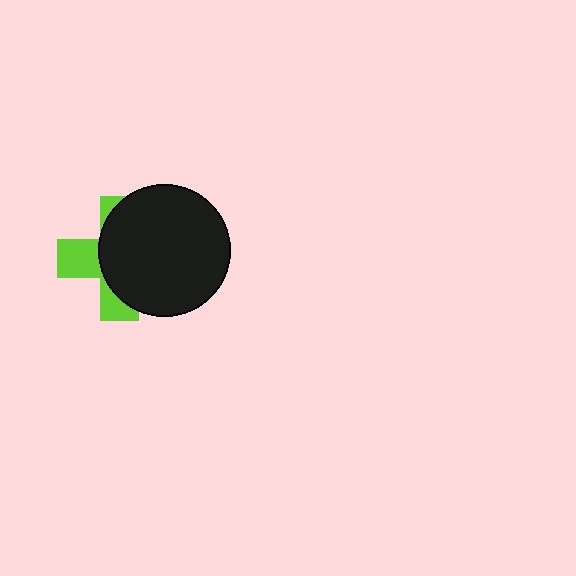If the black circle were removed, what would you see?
You would see the complete lime cross.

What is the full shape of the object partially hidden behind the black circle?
The partially hidden object is a lime cross.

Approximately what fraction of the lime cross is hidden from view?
Roughly 64% of the lime cross is hidden behind the black circle.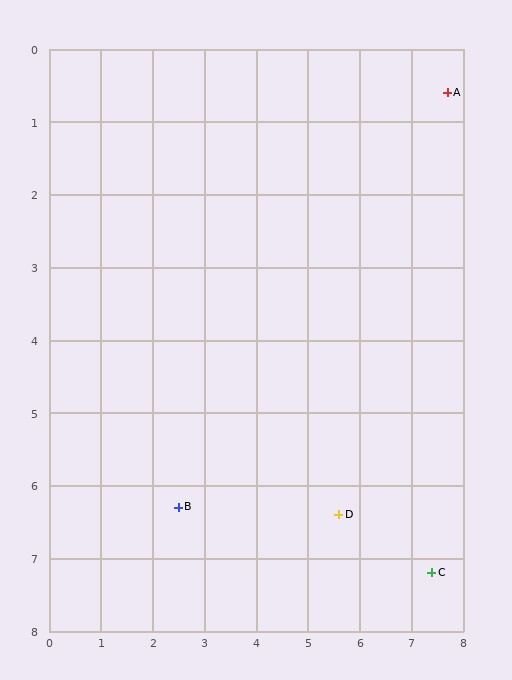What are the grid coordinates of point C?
Point C is at approximately (7.4, 7.2).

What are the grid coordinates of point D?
Point D is at approximately (5.6, 6.4).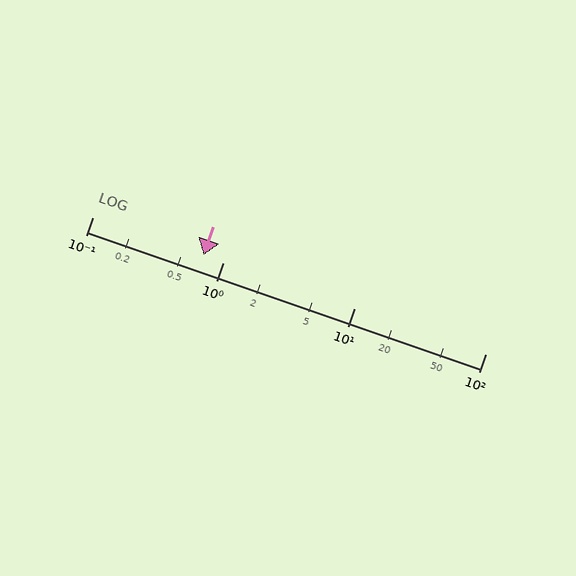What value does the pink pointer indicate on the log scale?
The pointer indicates approximately 0.7.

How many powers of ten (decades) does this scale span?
The scale spans 3 decades, from 0.1 to 100.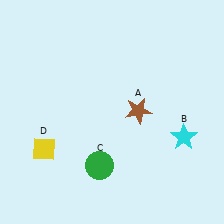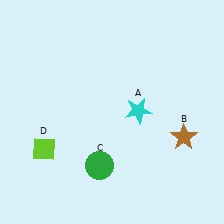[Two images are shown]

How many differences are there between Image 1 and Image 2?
There are 3 differences between the two images.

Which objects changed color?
A changed from brown to cyan. B changed from cyan to brown. D changed from yellow to lime.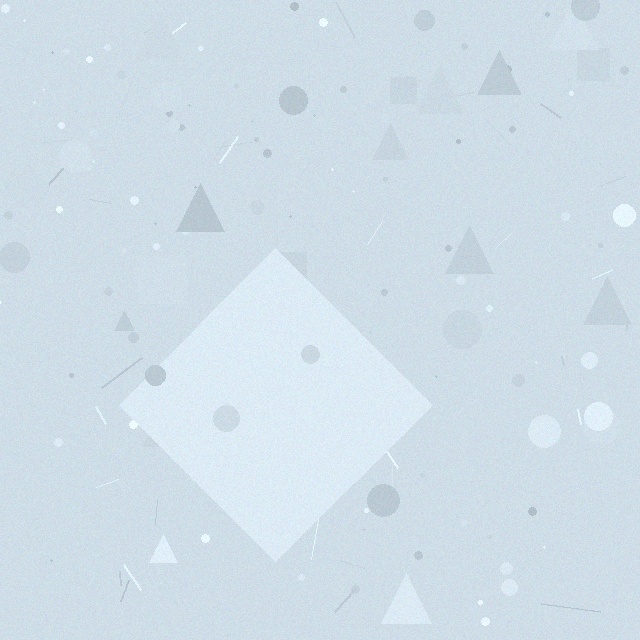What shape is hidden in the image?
A diamond is hidden in the image.